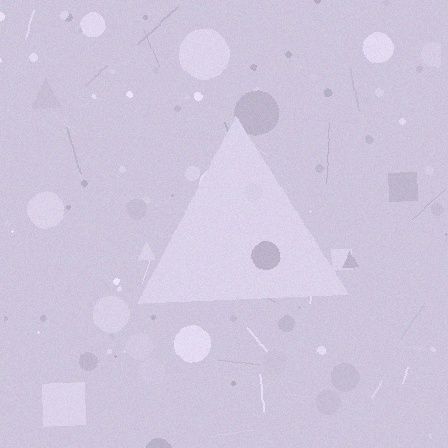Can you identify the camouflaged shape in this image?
The camouflaged shape is a triangle.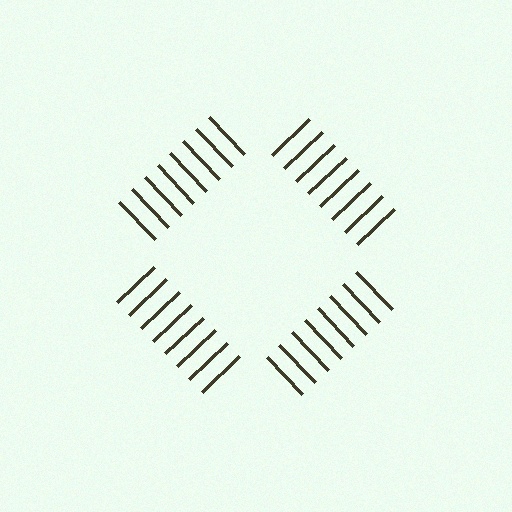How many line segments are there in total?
32 — 8 along each of the 4 edges.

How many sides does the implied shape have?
4 sides — the line-ends trace a square.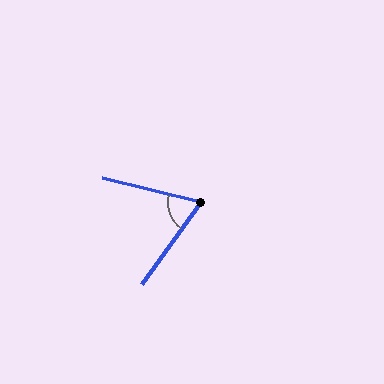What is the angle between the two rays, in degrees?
Approximately 68 degrees.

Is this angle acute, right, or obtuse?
It is acute.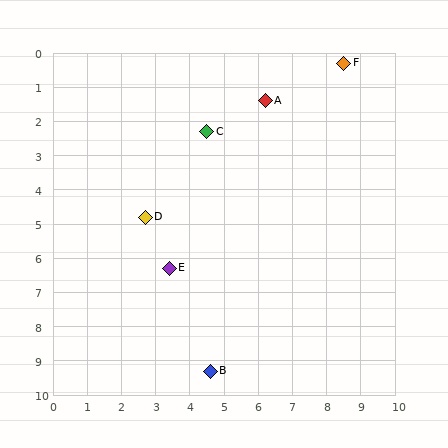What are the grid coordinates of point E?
Point E is at approximately (3.4, 6.3).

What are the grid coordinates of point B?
Point B is at approximately (4.6, 9.3).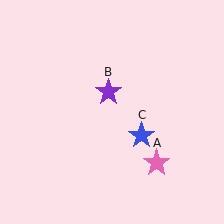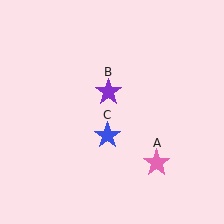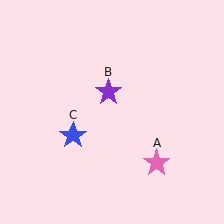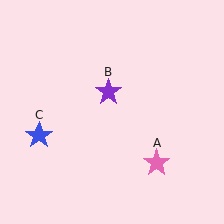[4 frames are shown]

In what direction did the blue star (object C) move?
The blue star (object C) moved left.